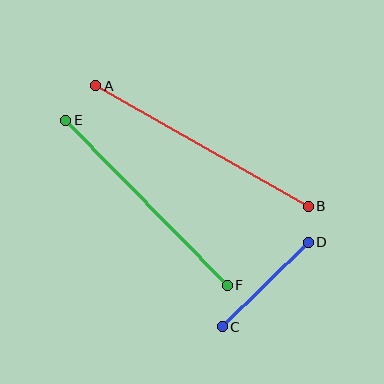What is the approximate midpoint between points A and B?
The midpoint is at approximately (202, 146) pixels.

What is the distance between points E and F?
The distance is approximately 231 pixels.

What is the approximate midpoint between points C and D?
The midpoint is at approximately (265, 285) pixels.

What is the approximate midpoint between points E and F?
The midpoint is at approximately (146, 203) pixels.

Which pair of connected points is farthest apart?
Points A and B are farthest apart.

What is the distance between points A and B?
The distance is approximately 244 pixels.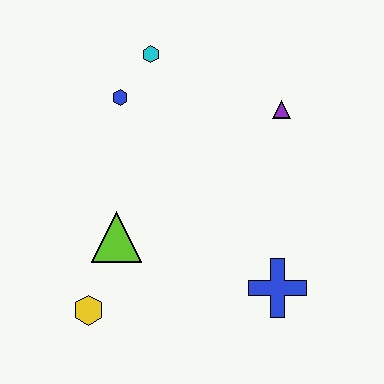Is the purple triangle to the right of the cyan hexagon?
Yes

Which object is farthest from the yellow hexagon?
The purple triangle is farthest from the yellow hexagon.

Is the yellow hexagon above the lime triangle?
No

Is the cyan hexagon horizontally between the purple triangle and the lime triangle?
Yes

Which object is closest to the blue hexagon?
The cyan hexagon is closest to the blue hexagon.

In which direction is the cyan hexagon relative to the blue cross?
The cyan hexagon is above the blue cross.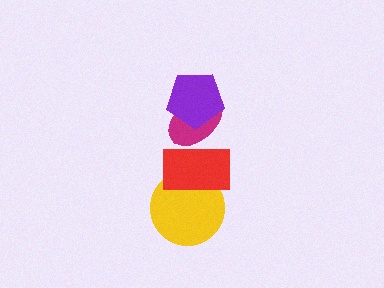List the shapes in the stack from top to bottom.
From top to bottom: the purple pentagon, the magenta ellipse, the red rectangle, the yellow circle.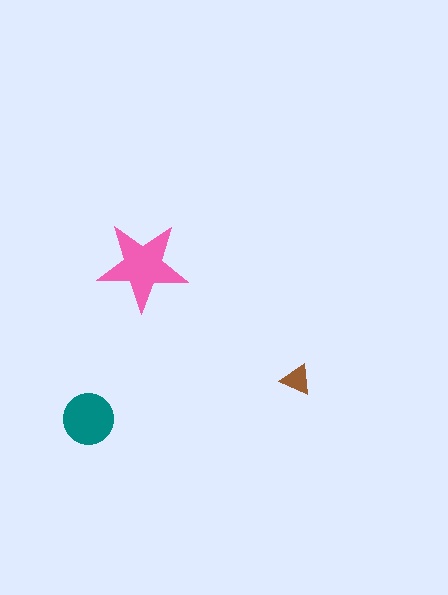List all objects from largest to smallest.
The pink star, the teal circle, the brown triangle.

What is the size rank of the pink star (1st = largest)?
1st.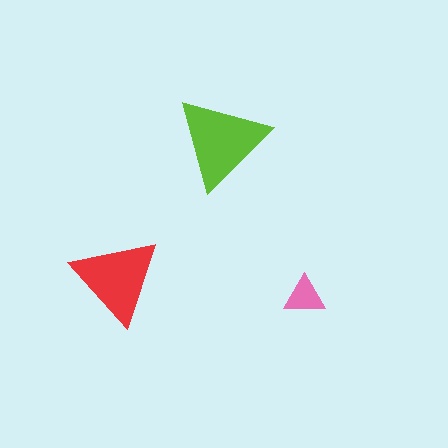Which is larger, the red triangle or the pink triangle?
The red one.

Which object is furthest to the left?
The red triangle is leftmost.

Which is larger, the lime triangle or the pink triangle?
The lime one.